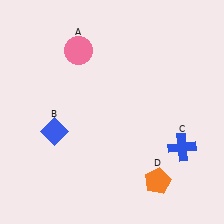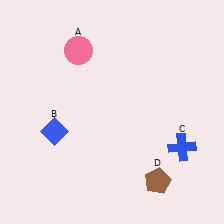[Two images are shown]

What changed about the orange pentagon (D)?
In Image 1, D is orange. In Image 2, it changed to brown.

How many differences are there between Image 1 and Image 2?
There is 1 difference between the two images.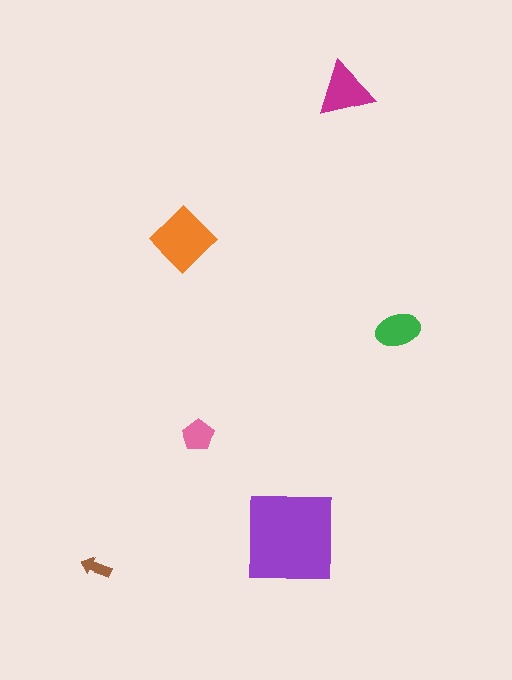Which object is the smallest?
The brown arrow.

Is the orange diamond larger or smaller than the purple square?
Smaller.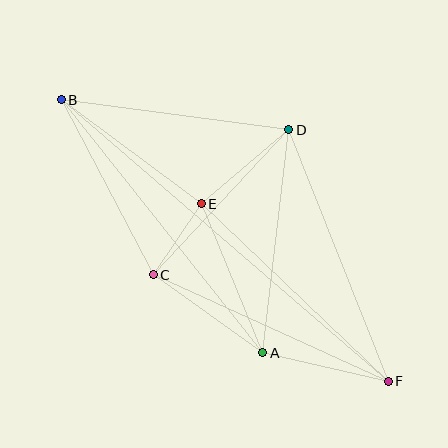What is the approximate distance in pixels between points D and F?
The distance between D and F is approximately 271 pixels.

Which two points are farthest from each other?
Points B and F are farthest from each other.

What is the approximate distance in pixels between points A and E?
The distance between A and E is approximately 161 pixels.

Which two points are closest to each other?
Points C and E are closest to each other.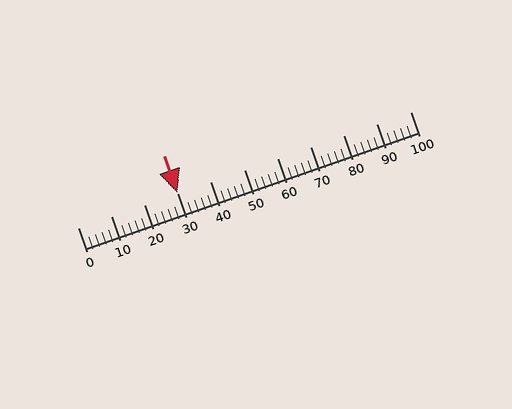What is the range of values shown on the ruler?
The ruler shows values from 0 to 100.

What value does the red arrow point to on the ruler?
The red arrow points to approximately 30.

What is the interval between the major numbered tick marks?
The major tick marks are spaced 10 units apart.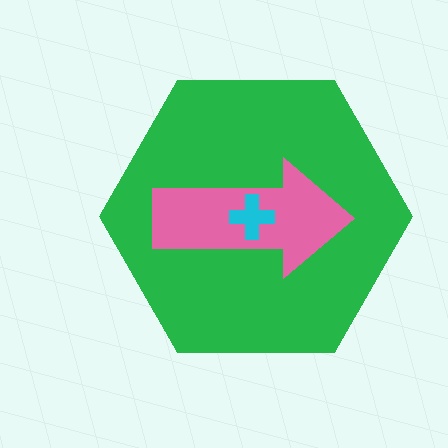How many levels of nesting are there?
3.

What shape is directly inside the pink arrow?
The cyan cross.